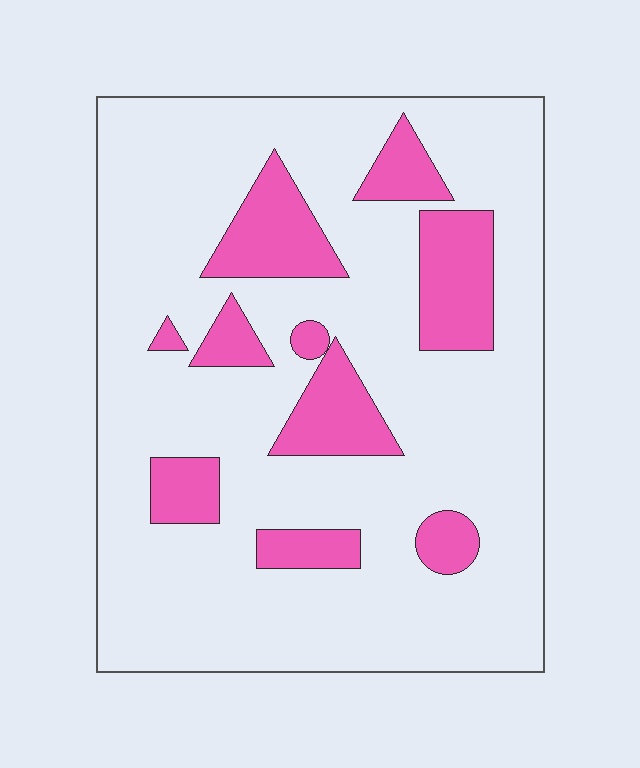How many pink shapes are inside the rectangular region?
10.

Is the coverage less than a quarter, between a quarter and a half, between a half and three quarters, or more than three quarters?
Less than a quarter.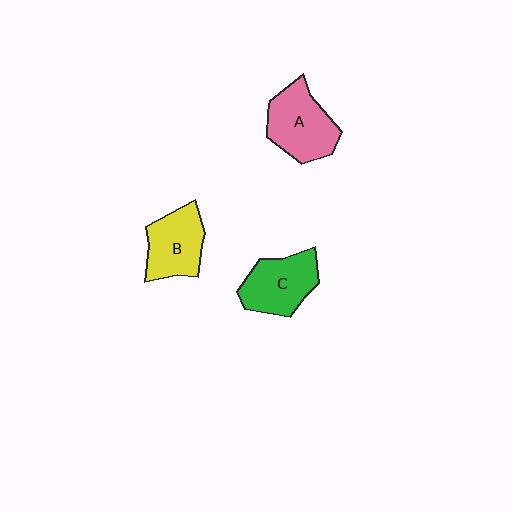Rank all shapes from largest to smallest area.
From largest to smallest: A (pink), C (green), B (yellow).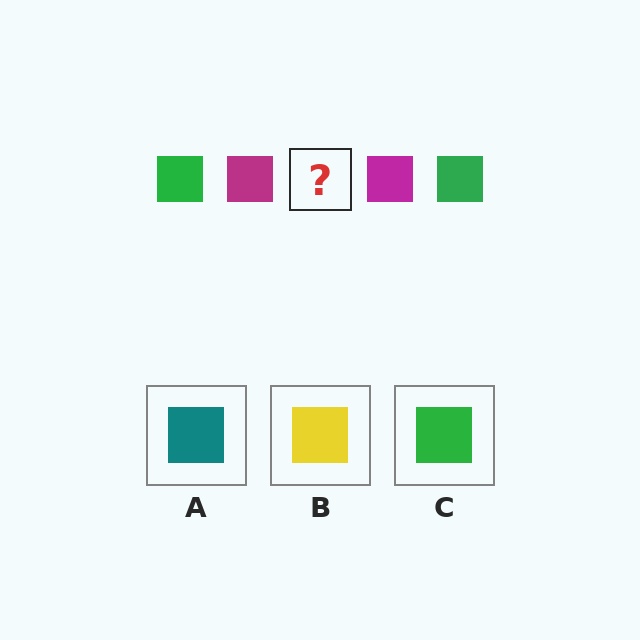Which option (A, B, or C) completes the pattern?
C.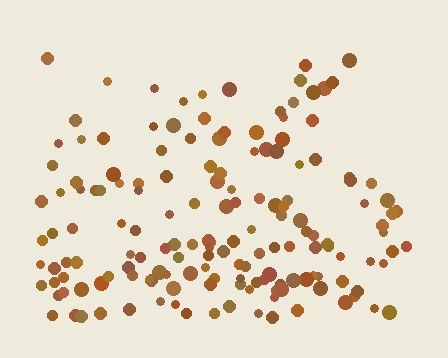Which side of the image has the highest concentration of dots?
The bottom.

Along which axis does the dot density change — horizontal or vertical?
Vertical.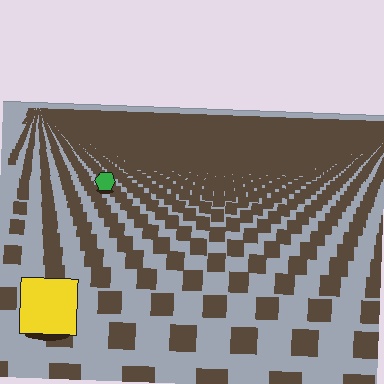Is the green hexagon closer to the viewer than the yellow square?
No. The yellow square is closer — you can tell from the texture gradient: the ground texture is coarser near it.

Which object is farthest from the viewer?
The green hexagon is farthest from the viewer. It appears smaller and the ground texture around it is denser.